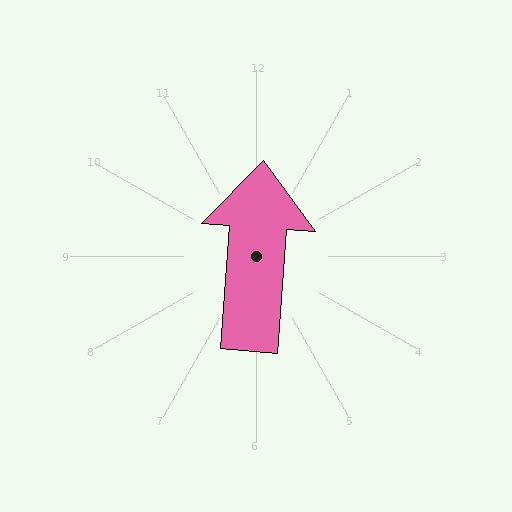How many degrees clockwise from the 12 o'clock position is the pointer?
Approximately 4 degrees.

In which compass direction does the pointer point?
North.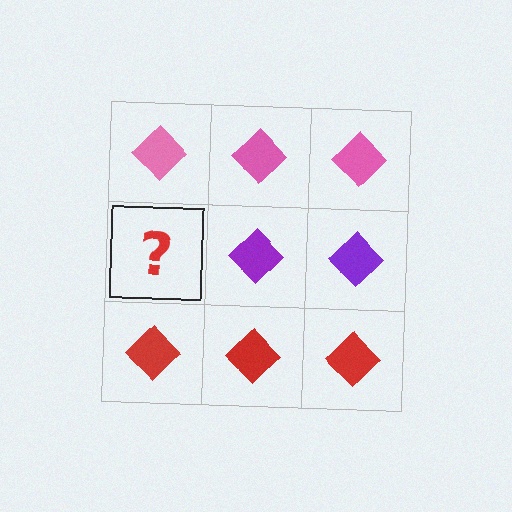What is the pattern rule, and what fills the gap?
The rule is that each row has a consistent color. The gap should be filled with a purple diamond.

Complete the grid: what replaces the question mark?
The question mark should be replaced with a purple diamond.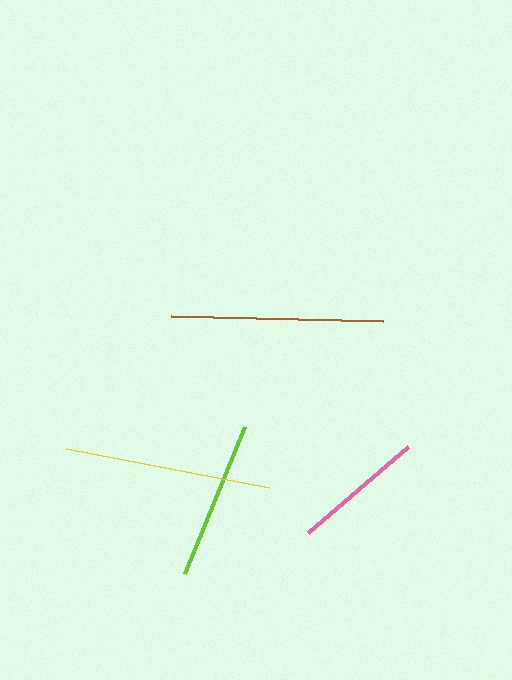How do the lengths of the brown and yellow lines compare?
The brown and yellow lines are approximately the same length.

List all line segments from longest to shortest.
From longest to shortest: brown, yellow, lime, pink.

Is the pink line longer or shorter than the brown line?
The brown line is longer than the pink line.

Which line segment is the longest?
The brown line is the longest at approximately 212 pixels.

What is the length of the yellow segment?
The yellow segment is approximately 206 pixels long.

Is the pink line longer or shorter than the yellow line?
The yellow line is longer than the pink line.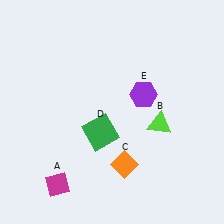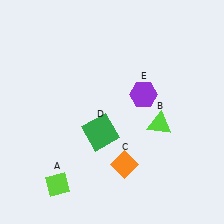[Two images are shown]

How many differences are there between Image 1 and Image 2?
There is 1 difference between the two images.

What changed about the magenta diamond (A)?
In Image 1, A is magenta. In Image 2, it changed to lime.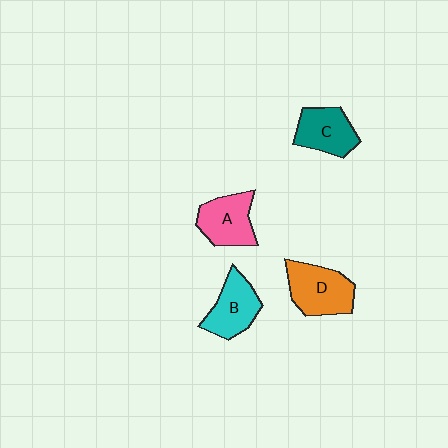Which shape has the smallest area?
Shape C (teal).